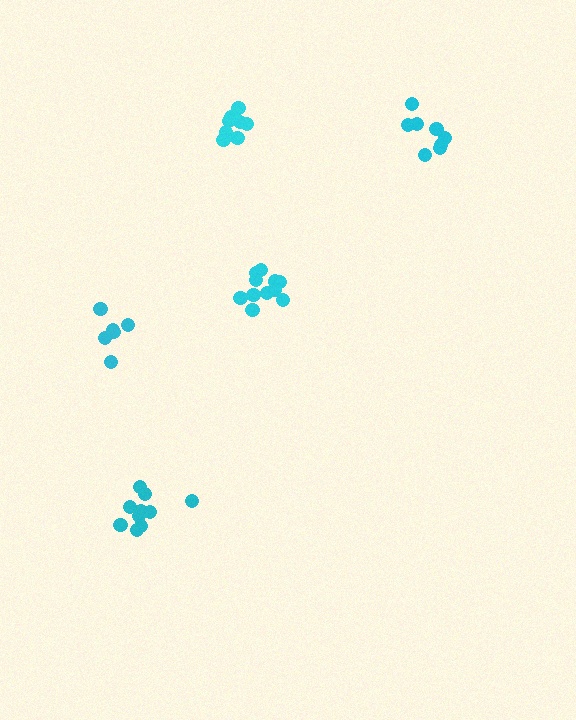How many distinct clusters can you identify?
There are 5 distinct clusters.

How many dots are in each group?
Group 1: 8 dots, Group 2: 11 dots, Group 3: 8 dots, Group 4: 6 dots, Group 5: 10 dots (43 total).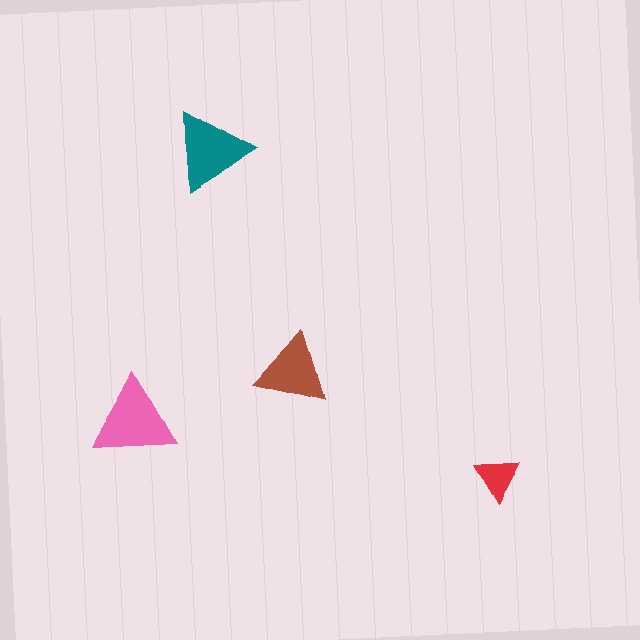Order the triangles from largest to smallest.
the pink one, the teal one, the brown one, the red one.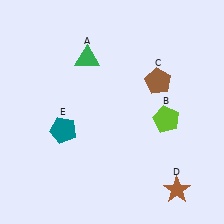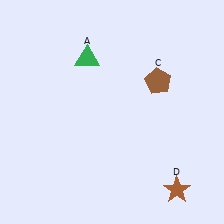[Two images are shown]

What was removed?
The teal pentagon (E), the lime pentagon (B) were removed in Image 2.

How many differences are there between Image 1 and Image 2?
There are 2 differences between the two images.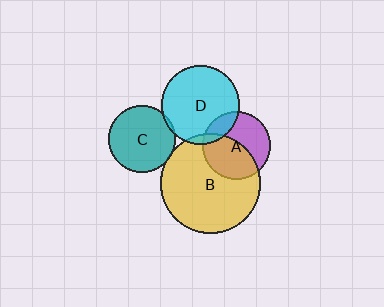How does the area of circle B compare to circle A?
Approximately 2.1 times.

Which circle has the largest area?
Circle B (yellow).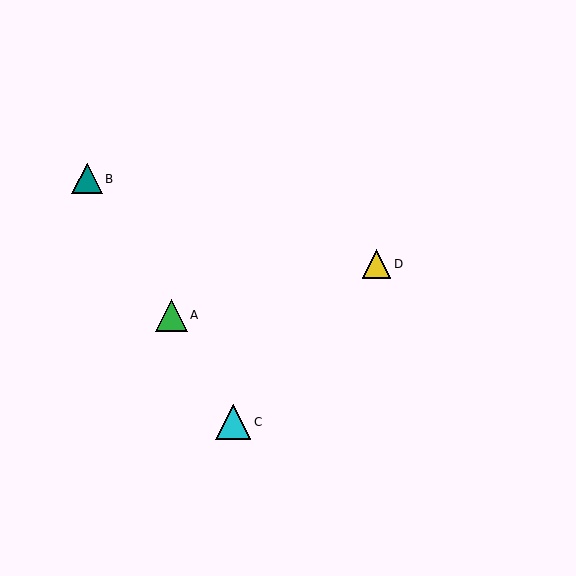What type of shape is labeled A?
Shape A is a green triangle.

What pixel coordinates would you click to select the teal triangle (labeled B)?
Click at (87, 179) to select the teal triangle B.